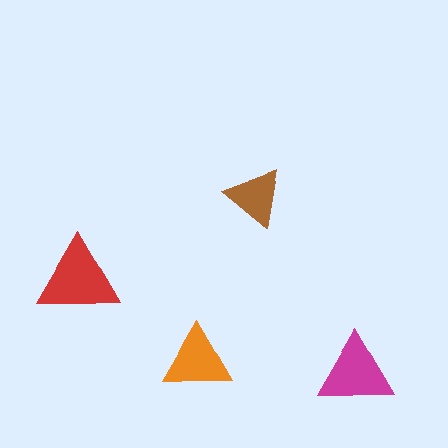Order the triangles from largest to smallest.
the red one, the magenta one, the orange one, the brown one.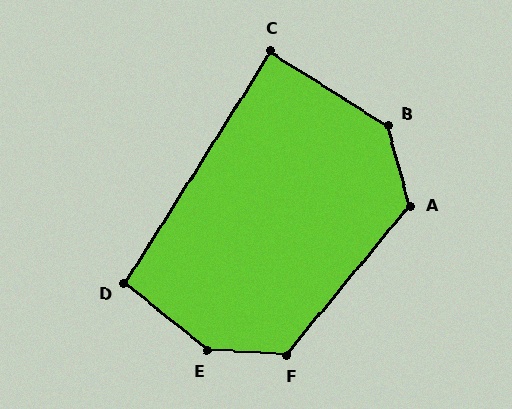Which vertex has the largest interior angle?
E, at approximately 145 degrees.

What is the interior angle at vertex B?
Approximately 137 degrees (obtuse).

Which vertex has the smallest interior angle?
C, at approximately 90 degrees.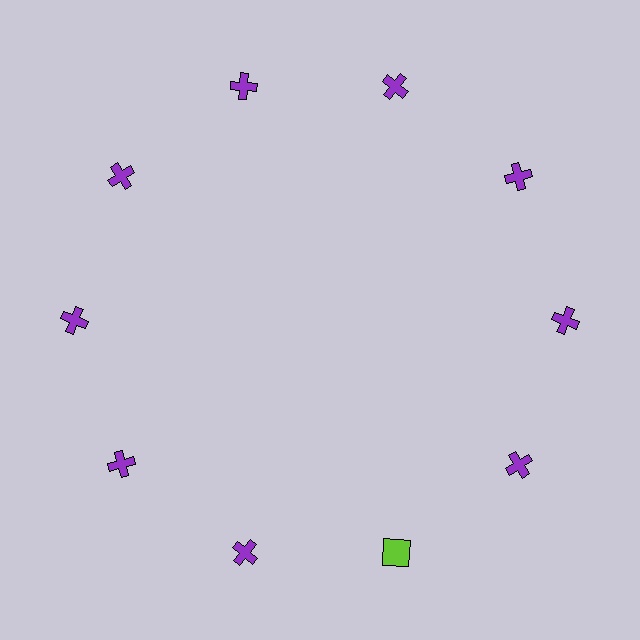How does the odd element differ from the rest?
It differs in both color (lime instead of purple) and shape (square instead of cross).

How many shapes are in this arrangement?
There are 10 shapes arranged in a ring pattern.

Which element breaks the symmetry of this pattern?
The lime square at roughly the 5 o'clock position breaks the symmetry. All other shapes are purple crosses.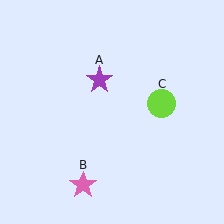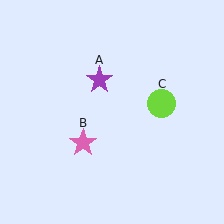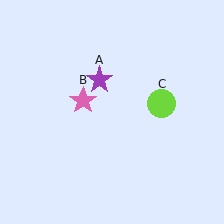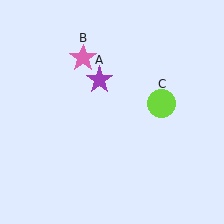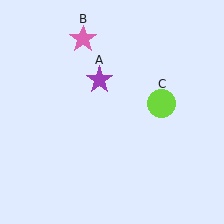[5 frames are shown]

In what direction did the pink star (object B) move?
The pink star (object B) moved up.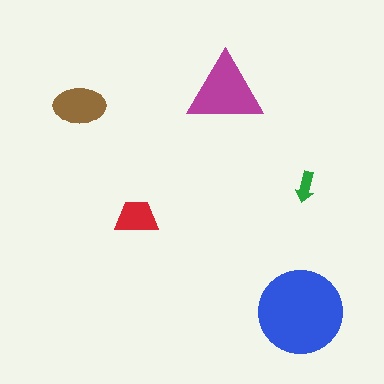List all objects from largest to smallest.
The blue circle, the magenta triangle, the brown ellipse, the red trapezoid, the green arrow.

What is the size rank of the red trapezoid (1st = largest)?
4th.